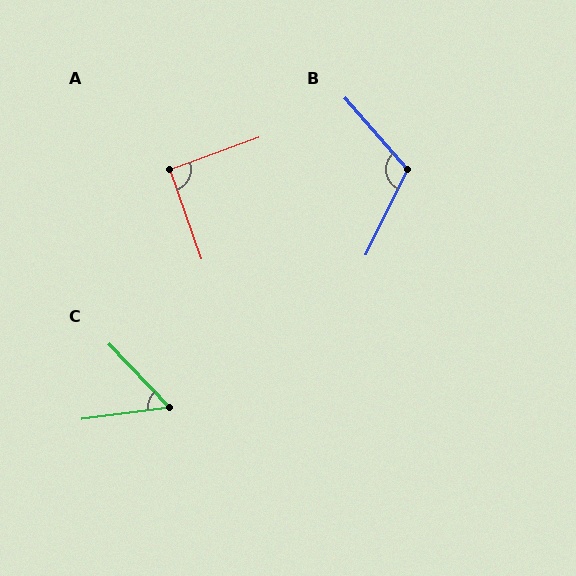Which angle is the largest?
B, at approximately 113 degrees.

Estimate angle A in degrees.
Approximately 91 degrees.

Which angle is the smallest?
C, at approximately 54 degrees.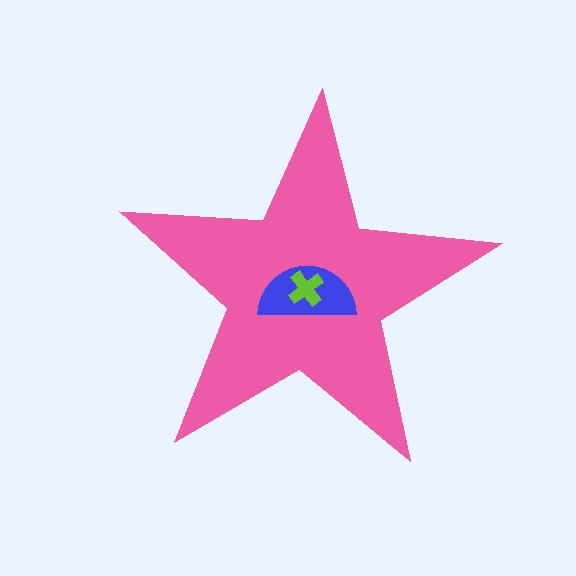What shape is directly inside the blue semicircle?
The lime cross.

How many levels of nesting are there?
3.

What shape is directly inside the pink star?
The blue semicircle.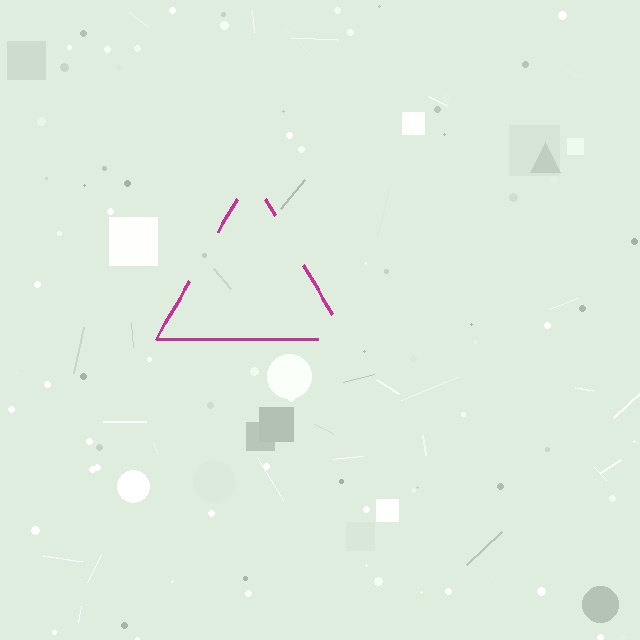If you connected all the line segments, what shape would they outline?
They would outline a triangle.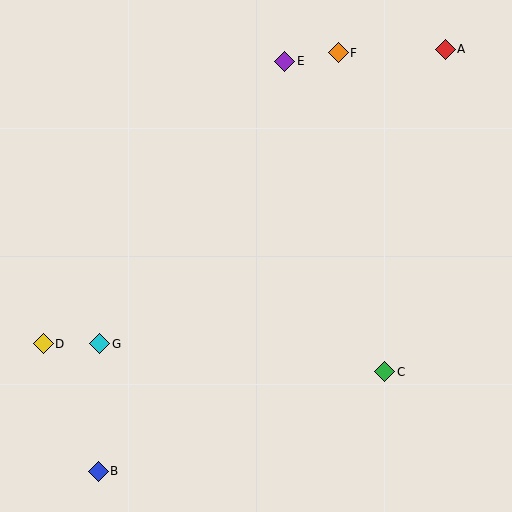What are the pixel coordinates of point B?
Point B is at (98, 471).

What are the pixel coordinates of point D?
Point D is at (43, 344).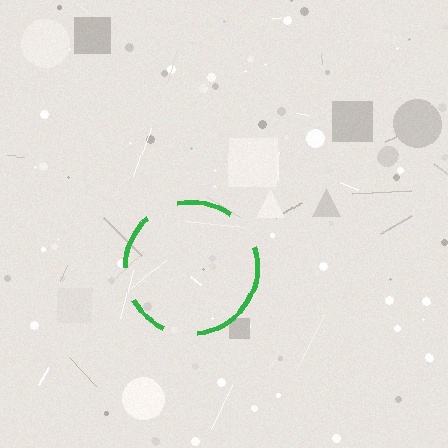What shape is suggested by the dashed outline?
The dashed outline suggests a circle.